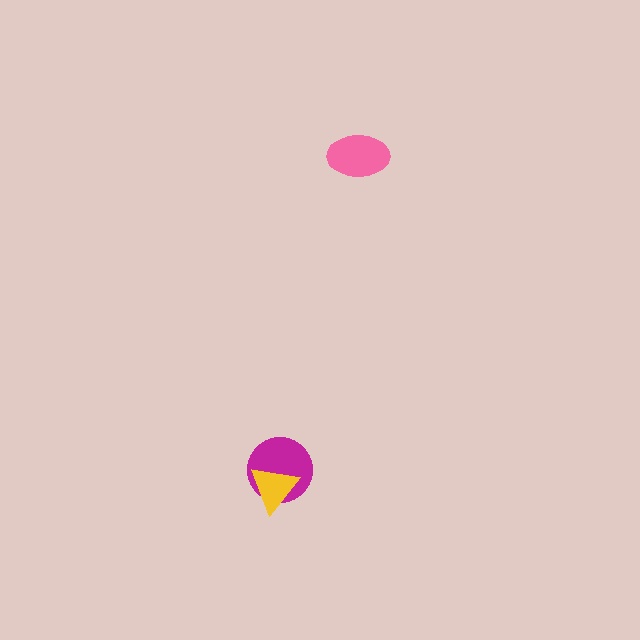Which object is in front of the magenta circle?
The yellow triangle is in front of the magenta circle.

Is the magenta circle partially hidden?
Yes, it is partially covered by another shape.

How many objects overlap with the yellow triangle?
1 object overlaps with the yellow triangle.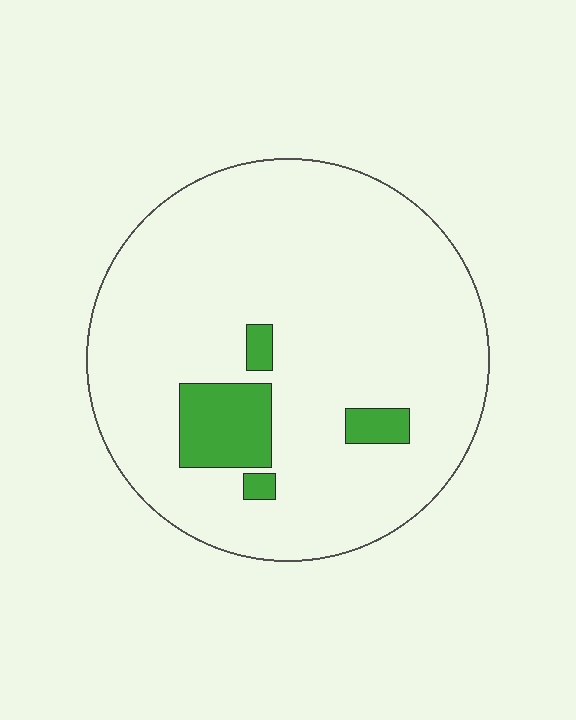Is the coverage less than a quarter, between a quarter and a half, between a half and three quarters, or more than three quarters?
Less than a quarter.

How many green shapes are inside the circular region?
4.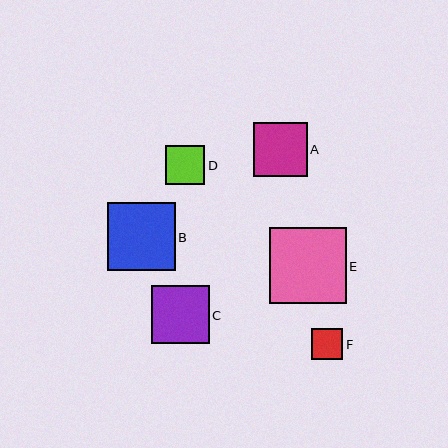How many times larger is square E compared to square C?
Square E is approximately 1.3 times the size of square C.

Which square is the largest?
Square E is the largest with a size of approximately 76 pixels.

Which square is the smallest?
Square F is the smallest with a size of approximately 31 pixels.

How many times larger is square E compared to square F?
Square E is approximately 2.4 times the size of square F.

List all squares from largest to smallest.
From largest to smallest: E, B, C, A, D, F.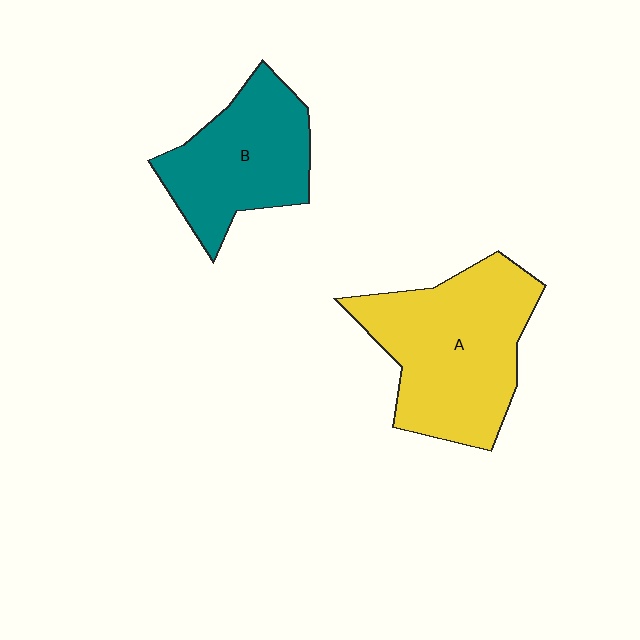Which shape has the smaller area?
Shape B (teal).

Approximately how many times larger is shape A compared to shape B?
Approximately 1.4 times.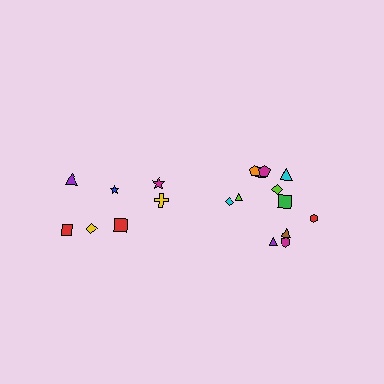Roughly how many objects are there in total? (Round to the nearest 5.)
Roughly 20 objects in total.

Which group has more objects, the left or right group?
The right group.